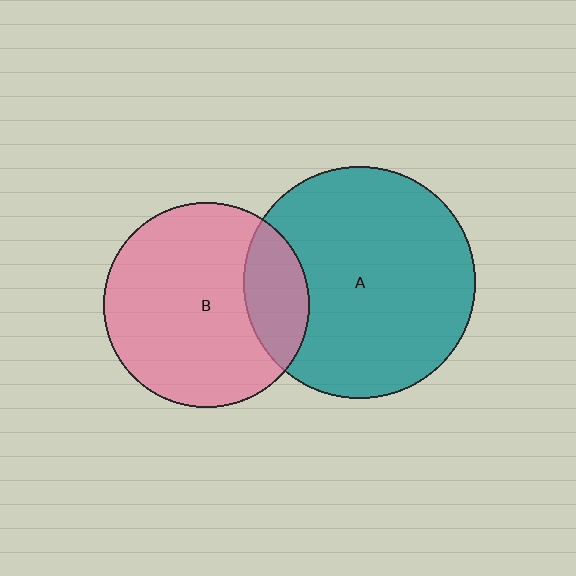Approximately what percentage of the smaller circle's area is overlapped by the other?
Approximately 20%.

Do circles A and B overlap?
Yes.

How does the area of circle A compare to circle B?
Approximately 1.3 times.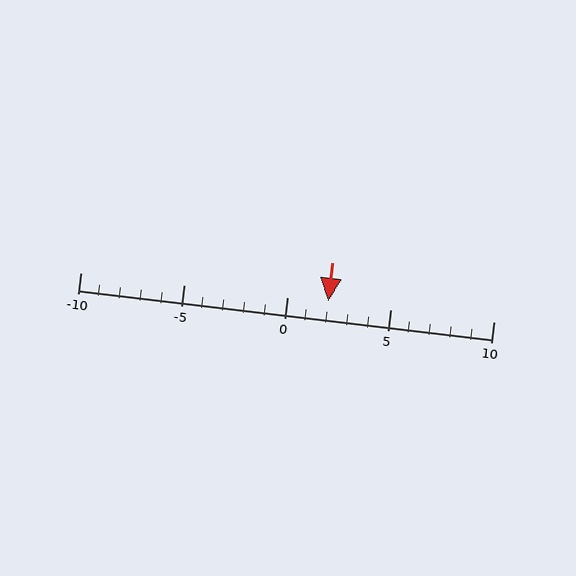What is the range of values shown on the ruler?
The ruler shows values from -10 to 10.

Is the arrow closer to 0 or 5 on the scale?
The arrow is closer to 0.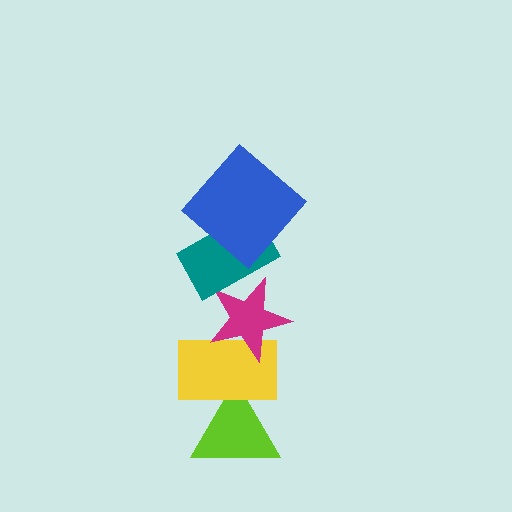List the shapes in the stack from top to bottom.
From top to bottom: the blue diamond, the teal rectangle, the magenta star, the yellow rectangle, the lime triangle.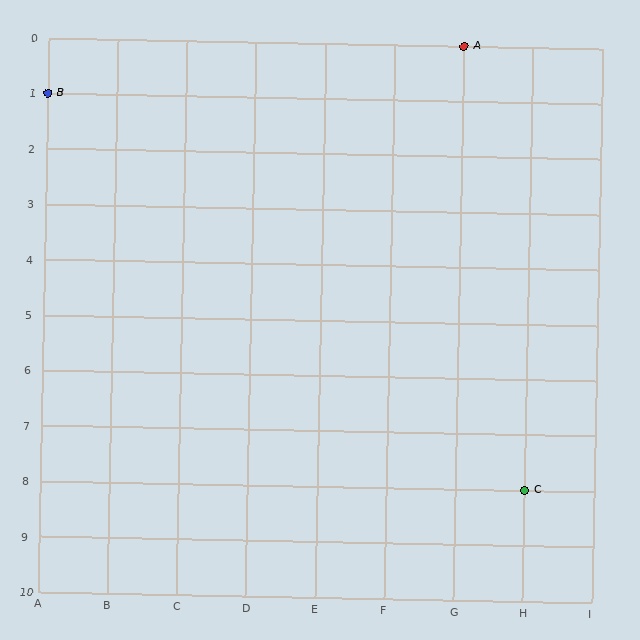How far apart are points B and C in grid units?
Points B and C are 7 columns and 7 rows apart (about 9.9 grid units diagonally).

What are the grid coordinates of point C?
Point C is at grid coordinates (H, 8).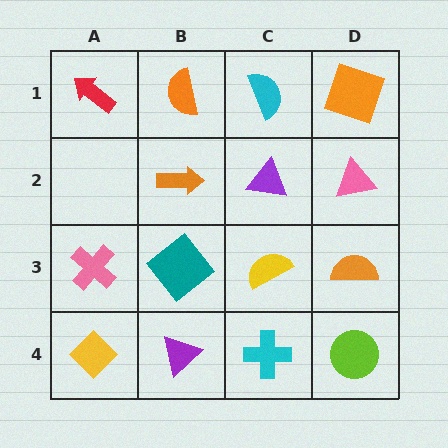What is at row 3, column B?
A teal diamond.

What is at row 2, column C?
A purple triangle.